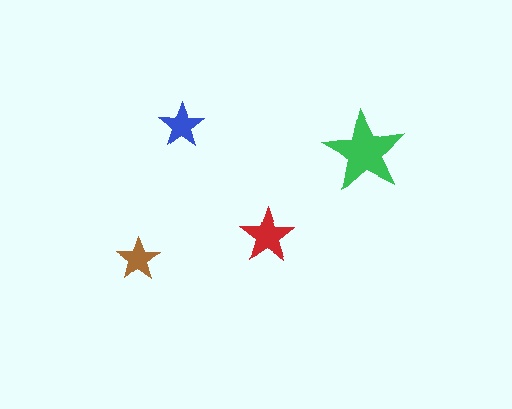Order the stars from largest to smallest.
the green one, the red one, the blue one, the brown one.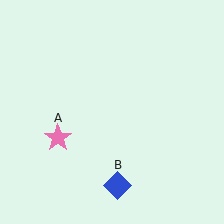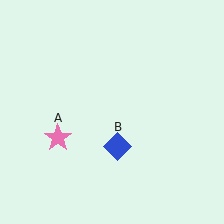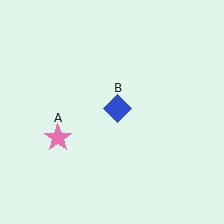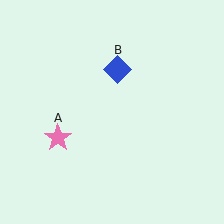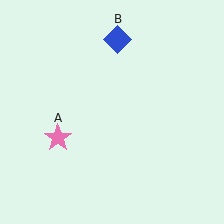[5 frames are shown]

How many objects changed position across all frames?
1 object changed position: blue diamond (object B).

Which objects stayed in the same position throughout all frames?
Pink star (object A) remained stationary.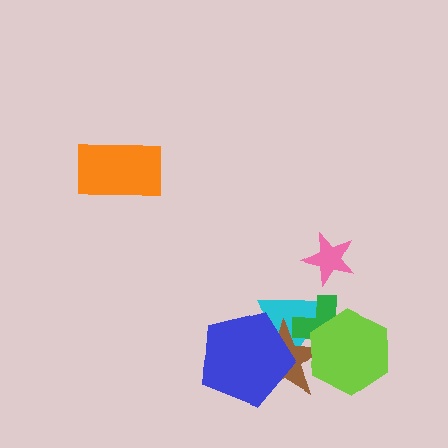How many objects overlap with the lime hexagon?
3 objects overlap with the lime hexagon.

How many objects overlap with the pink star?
0 objects overlap with the pink star.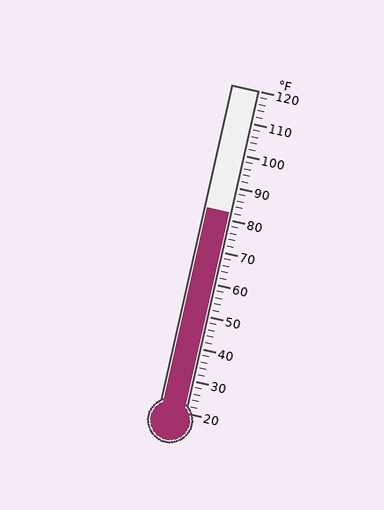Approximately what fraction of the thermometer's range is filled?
The thermometer is filled to approximately 60% of its range.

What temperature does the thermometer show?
The thermometer shows approximately 82°F.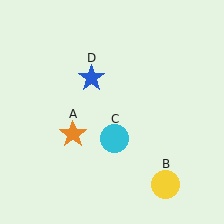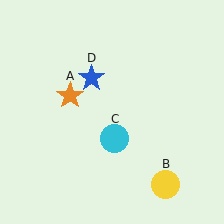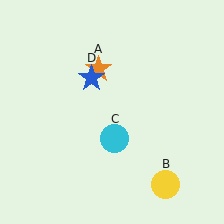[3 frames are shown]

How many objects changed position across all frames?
1 object changed position: orange star (object A).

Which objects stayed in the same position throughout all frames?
Yellow circle (object B) and cyan circle (object C) and blue star (object D) remained stationary.